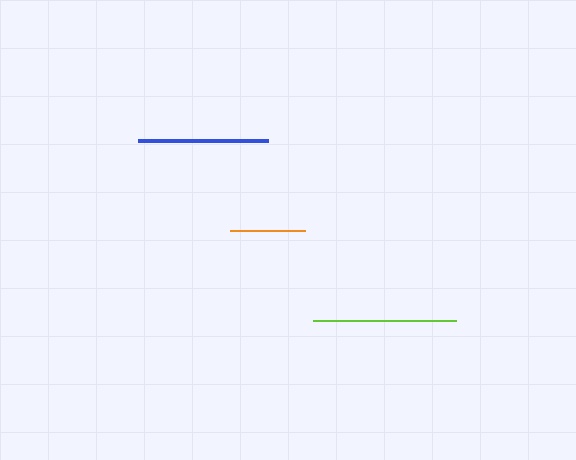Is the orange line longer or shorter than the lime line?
The lime line is longer than the orange line.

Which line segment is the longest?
The lime line is the longest at approximately 143 pixels.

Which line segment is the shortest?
The orange line is the shortest at approximately 74 pixels.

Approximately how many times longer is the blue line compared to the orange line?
The blue line is approximately 1.8 times the length of the orange line.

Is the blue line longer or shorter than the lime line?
The lime line is longer than the blue line.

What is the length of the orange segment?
The orange segment is approximately 74 pixels long.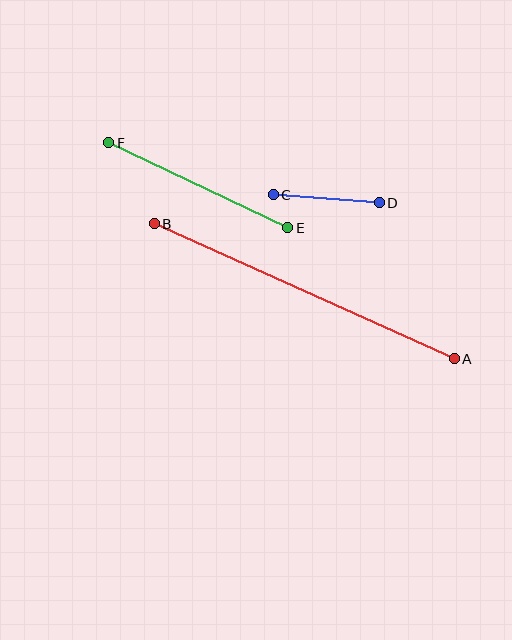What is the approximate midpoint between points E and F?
The midpoint is at approximately (198, 185) pixels.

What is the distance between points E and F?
The distance is approximately 198 pixels.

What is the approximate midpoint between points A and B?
The midpoint is at approximately (304, 291) pixels.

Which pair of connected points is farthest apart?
Points A and B are farthest apart.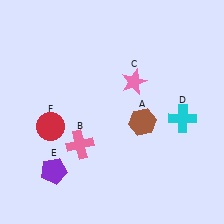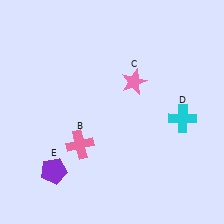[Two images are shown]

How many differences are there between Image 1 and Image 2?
There are 2 differences between the two images.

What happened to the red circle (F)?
The red circle (F) was removed in Image 2. It was in the bottom-left area of Image 1.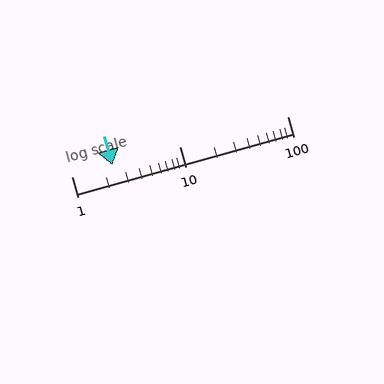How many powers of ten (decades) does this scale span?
The scale spans 2 decades, from 1 to 100.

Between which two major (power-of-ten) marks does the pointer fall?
The pointer is between 1 and 10.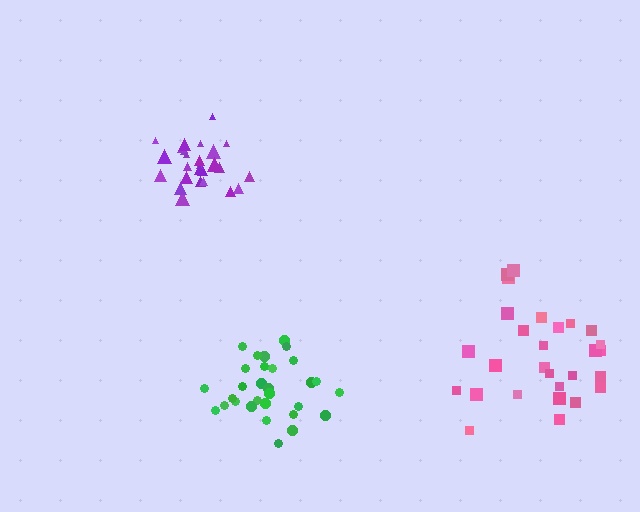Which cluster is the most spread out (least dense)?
Pink.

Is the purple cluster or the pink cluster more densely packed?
Purple.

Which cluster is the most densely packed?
Purple.